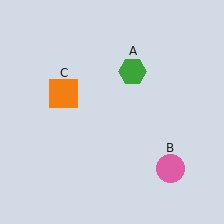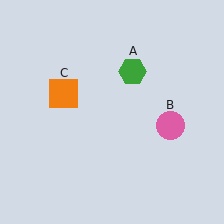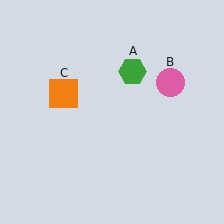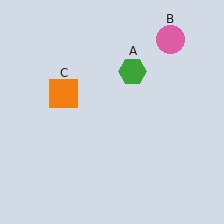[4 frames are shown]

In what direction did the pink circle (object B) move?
The pink circle (object B) moved up.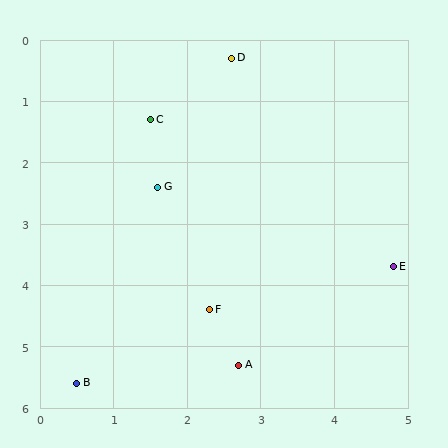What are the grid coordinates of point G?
Point G is at approximately (1.6, 2.4).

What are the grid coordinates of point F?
Point F is at approximately (2.3, 4.4).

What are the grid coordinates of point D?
Point D is at approximately (2.6, 0.3).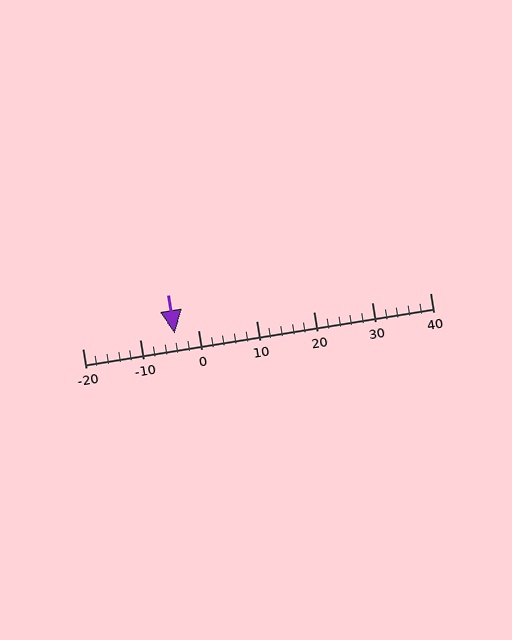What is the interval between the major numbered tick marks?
The major tick marks are spaced 10 units apart.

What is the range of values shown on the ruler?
The ruler shows values from -20 to 40.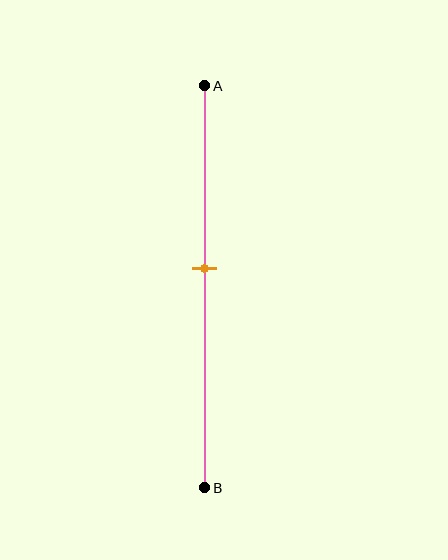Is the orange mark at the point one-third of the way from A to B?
No, the mark is at about 45% from A, not at the 33% one-third point.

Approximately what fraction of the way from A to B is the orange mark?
The orange mark is approximately 45% of the way from A to B.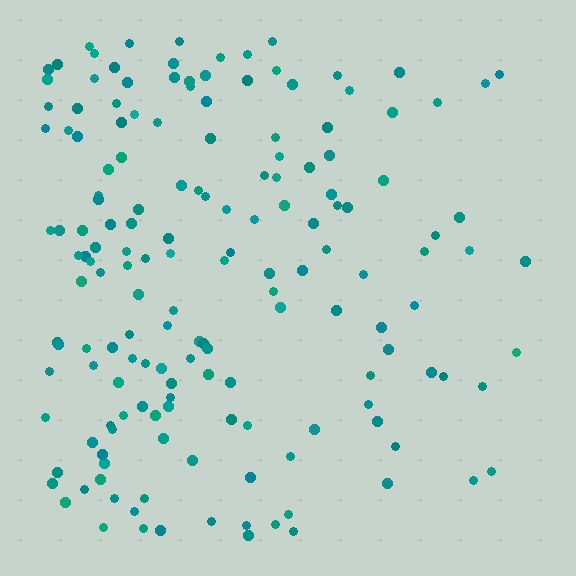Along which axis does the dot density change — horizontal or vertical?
Horizontal.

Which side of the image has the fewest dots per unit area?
The right.